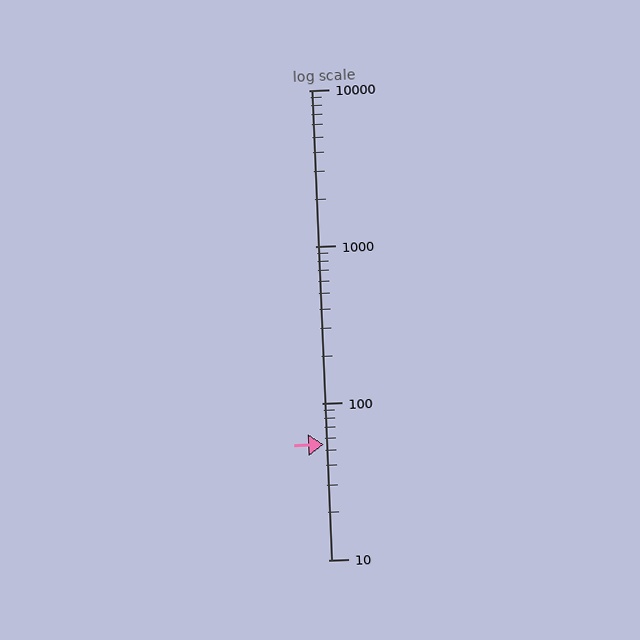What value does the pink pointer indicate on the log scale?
The pointer indicates approximately 55.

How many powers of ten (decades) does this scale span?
The scale spans 3 decades, from 10 to 10000.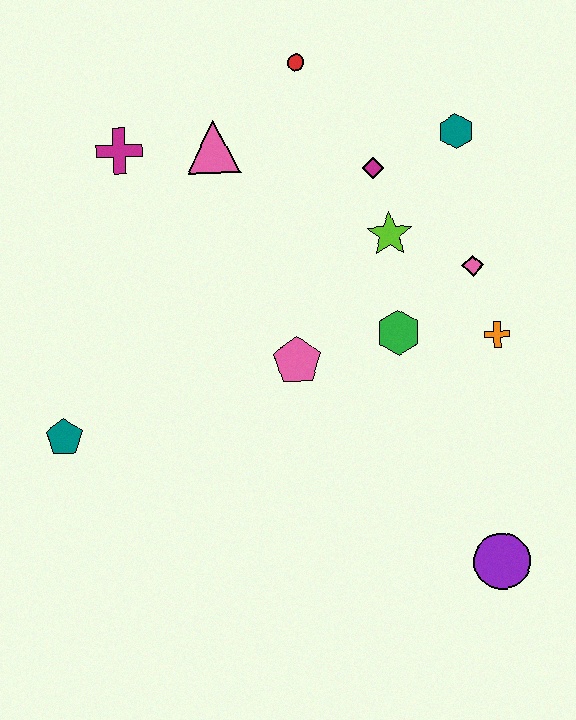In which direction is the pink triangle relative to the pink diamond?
The pink triangle is to the left of the pink diamond.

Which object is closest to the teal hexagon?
The magenta diamond is closest to the teal hexagon.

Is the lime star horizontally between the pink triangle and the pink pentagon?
No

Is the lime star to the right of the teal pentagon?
Yes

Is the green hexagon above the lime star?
No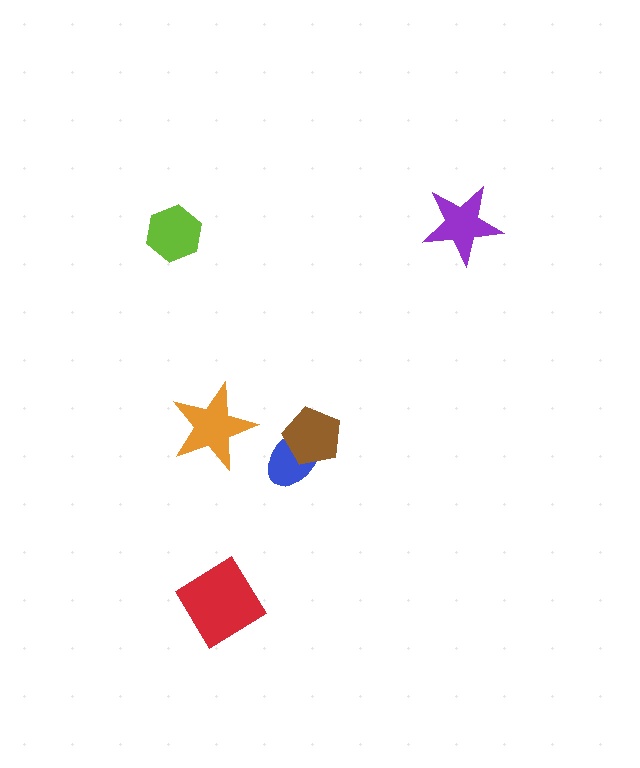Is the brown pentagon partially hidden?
No, no other shape covers it.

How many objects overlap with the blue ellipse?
1 object overlaps with the blue ellipse.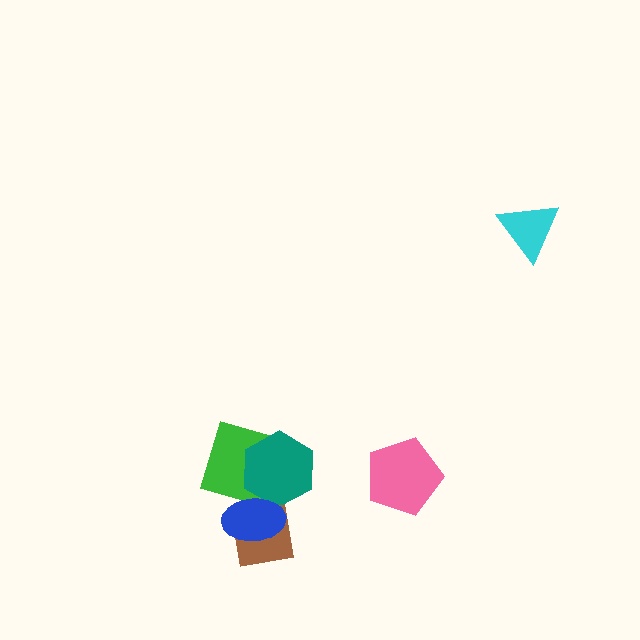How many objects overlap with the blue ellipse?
3 objects overlap with the blue ellipse.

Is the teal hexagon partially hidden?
Yes, it is partially covered by another shape.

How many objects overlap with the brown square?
1 object overlaps with the brown square.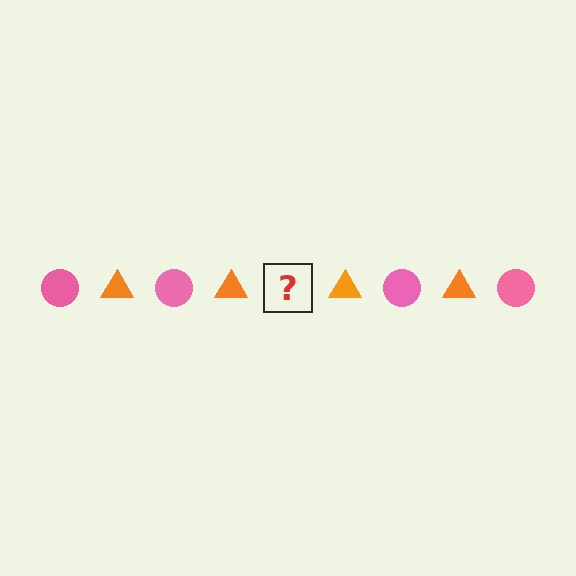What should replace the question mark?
The question mark should be replaced with a pink circle.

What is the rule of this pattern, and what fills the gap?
The rule is that the pattern alternates between pink circle and orange triangle. The gap should be filled with a pink circle.